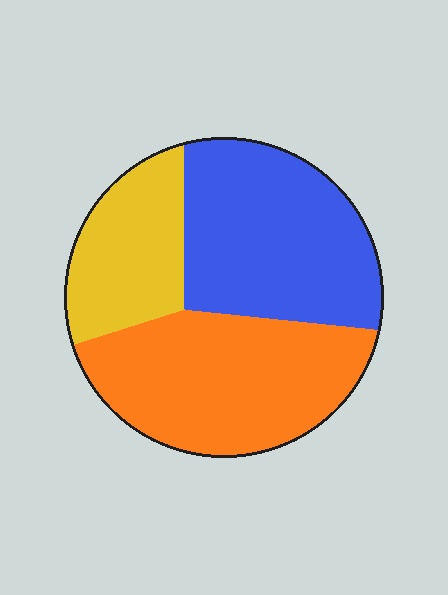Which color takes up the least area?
Yellow, at roughly 20%.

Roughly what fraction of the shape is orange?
Orange covers 40% of the shape.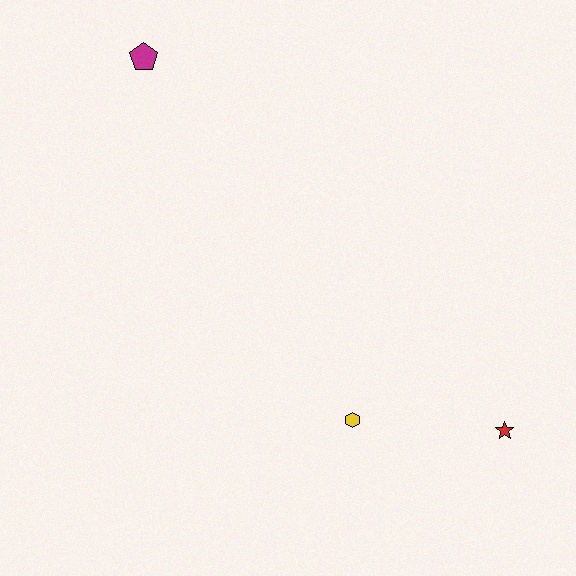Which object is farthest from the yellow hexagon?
The magenta pentagon is farthest from the yellow hexagon.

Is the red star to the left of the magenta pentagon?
No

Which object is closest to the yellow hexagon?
The red star is closest to the yellow hexagon.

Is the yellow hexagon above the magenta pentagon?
No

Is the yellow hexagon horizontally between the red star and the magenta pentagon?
Yes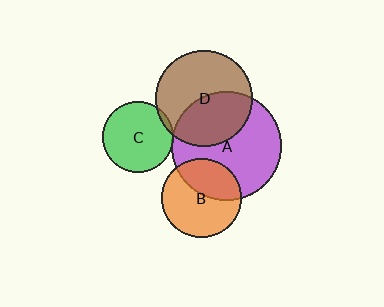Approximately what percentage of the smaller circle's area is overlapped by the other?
Approximately 40%.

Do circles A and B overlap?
Yes.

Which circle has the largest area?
Circle A (purple).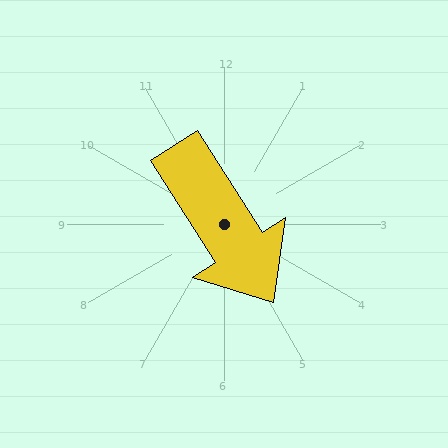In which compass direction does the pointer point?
Southeast.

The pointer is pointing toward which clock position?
Roughly 5 o'clock.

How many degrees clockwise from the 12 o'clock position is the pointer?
Approximately 147 degrees.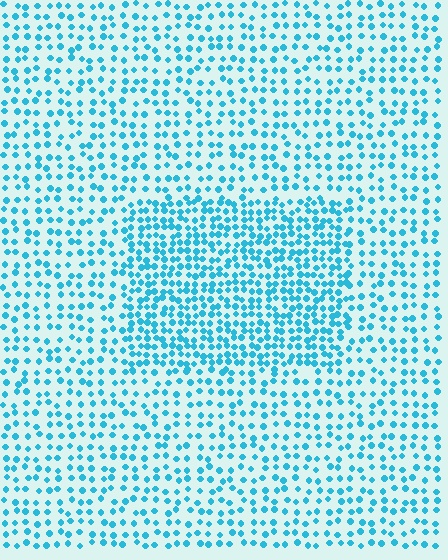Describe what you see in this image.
The image contains small cyan elements arranged at two different densities. A rectangle-shaped region is visible where the elements are more densely packed than the surrounding area.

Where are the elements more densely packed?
The elements are more densely packed inside the rectangle boundary.